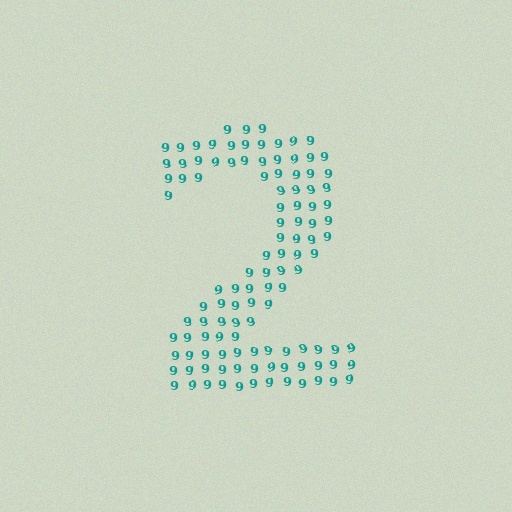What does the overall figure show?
The overall figure shows the digit 2.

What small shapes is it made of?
It is made of small digit 9's.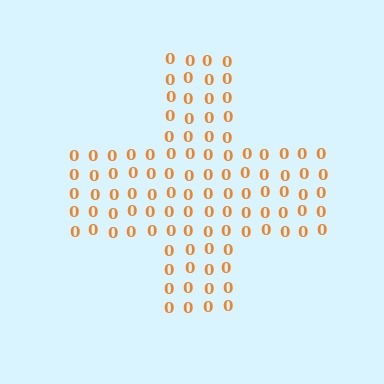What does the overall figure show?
The overall figure shows a cross.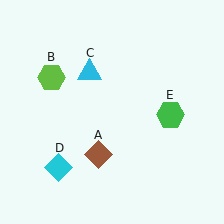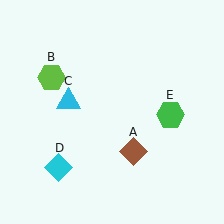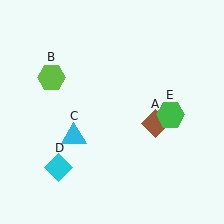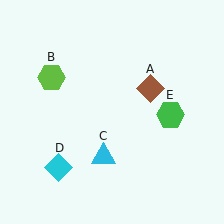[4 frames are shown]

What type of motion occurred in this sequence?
The brown diamond (object A), cyan triangle (object C) rotated counterclockwise around the center of the scene.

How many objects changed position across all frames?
2 objects changed position: brown diamond (object A), cyan triangle (object C).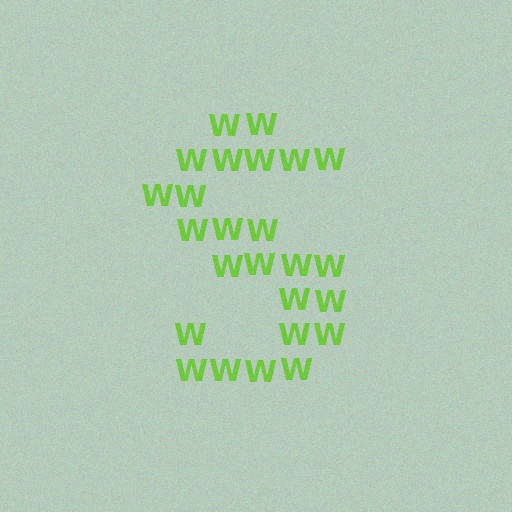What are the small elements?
The small elements are letter W's.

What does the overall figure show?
The overall figure shows the letter S.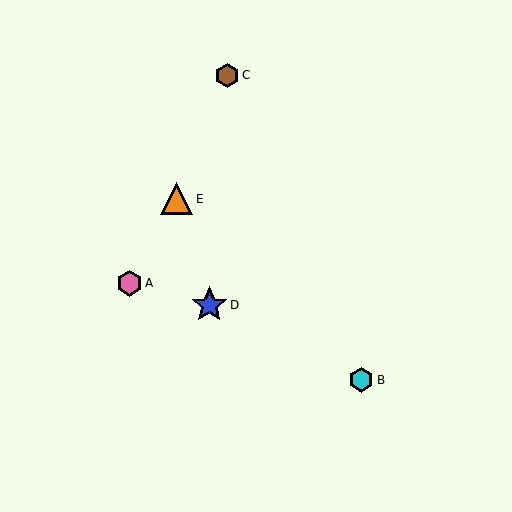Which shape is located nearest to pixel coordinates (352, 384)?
The cyan hexagon (labeled B) at (361, 380) is nearest to that location.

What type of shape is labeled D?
Shape D is a blue star.